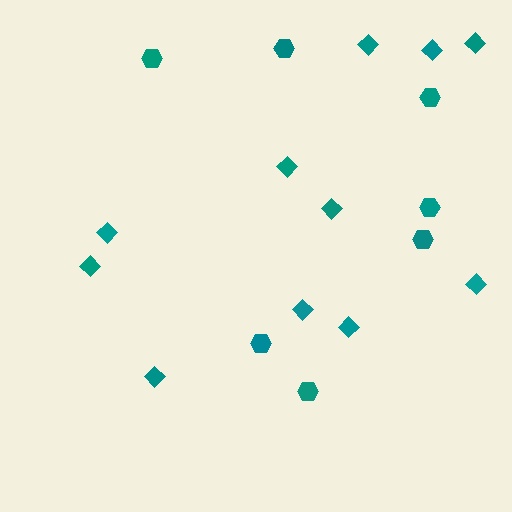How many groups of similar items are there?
There are 2 groups: one group of hexagons (7) and one group of diamonds (11).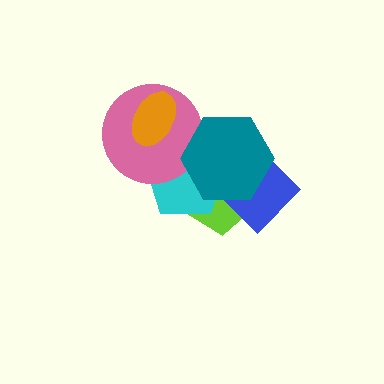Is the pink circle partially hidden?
Yes, it is partially covered by another shape.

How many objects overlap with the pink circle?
3 objects overlap with the pink circle.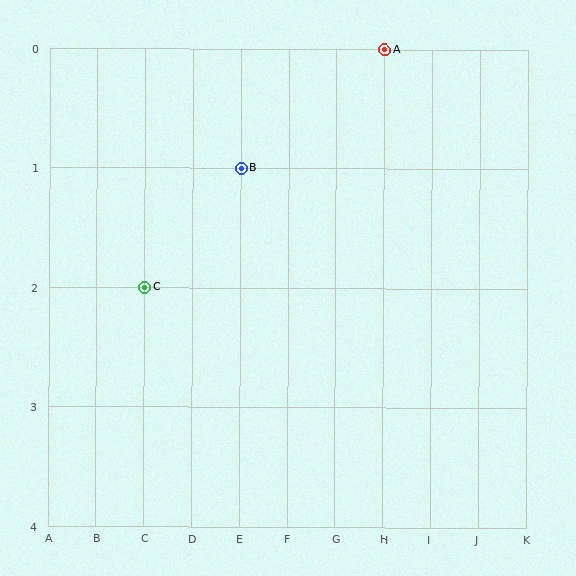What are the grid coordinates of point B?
Point B is at grid coordinates (E, 1).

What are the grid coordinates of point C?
Point C is at grid coordinates (C, 2).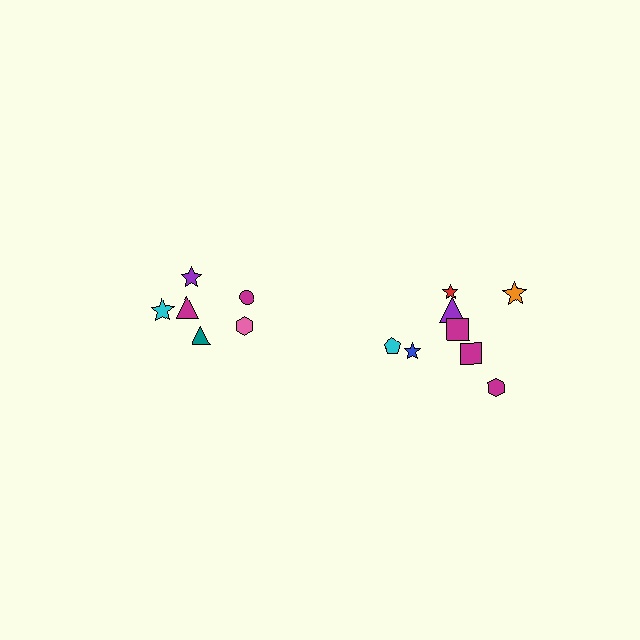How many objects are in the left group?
There are 6 objects.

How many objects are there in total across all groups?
There are 14 objects.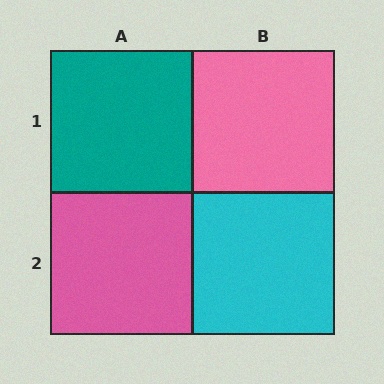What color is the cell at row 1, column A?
Teal.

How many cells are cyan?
1 cell is cyan.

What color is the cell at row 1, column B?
Pink.